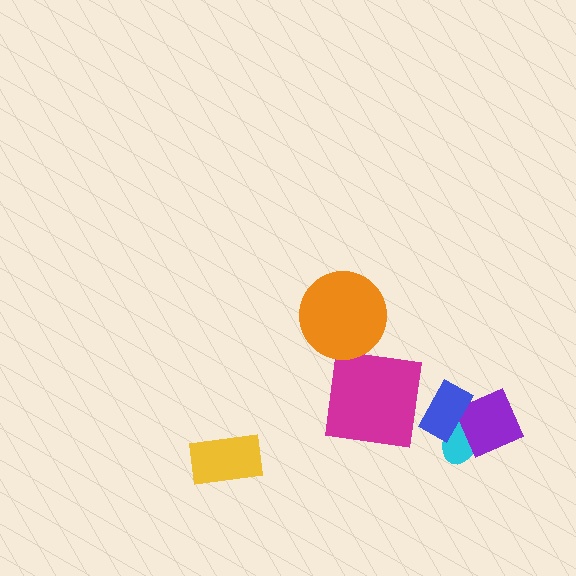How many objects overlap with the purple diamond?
2 objects overlap with the purple diamond.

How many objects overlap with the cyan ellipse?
2 objects overlap with the cyan ellipse.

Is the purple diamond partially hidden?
Yes, it is partially covered by another shape.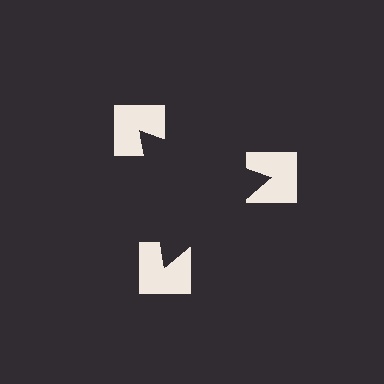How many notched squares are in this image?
There are 3 — one at each vertex of the illusory triangle.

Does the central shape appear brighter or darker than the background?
It typically appears slightly darker than the background, even though no actual brightness change is drawn.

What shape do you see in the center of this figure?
An illusory triangle — its edges are inferred from the aligned wedge cuts in the notched squares, not physically drawn.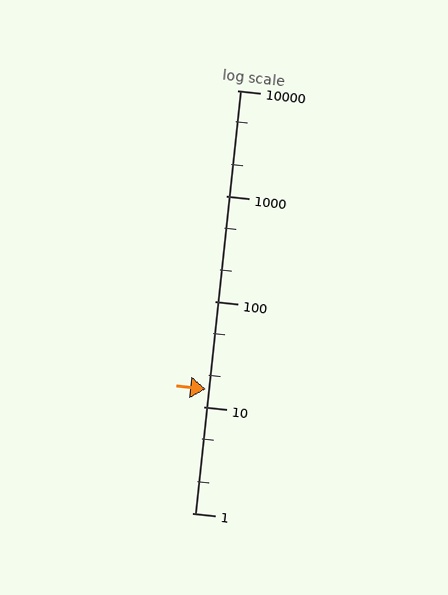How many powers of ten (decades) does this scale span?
The scale spans 4 decades, from 1 to 10000.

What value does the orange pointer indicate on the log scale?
The pointer indicates approximately 15.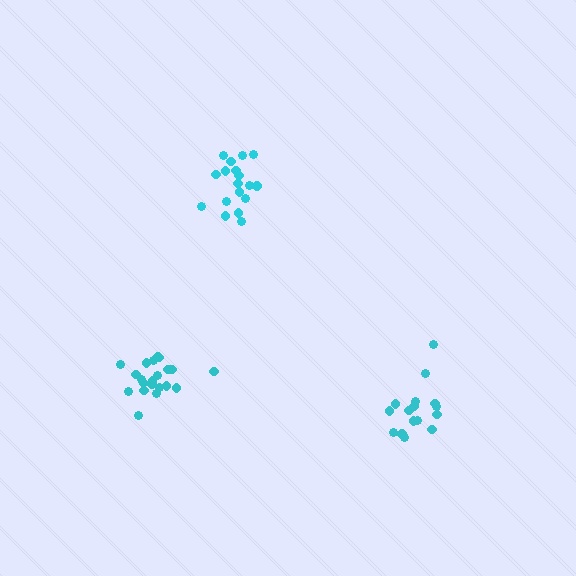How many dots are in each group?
Group 1: 18 dots, Group 2: 21 dots, Group 3: 16 dots (55 total).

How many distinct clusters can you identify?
There are 3 distinct clusters.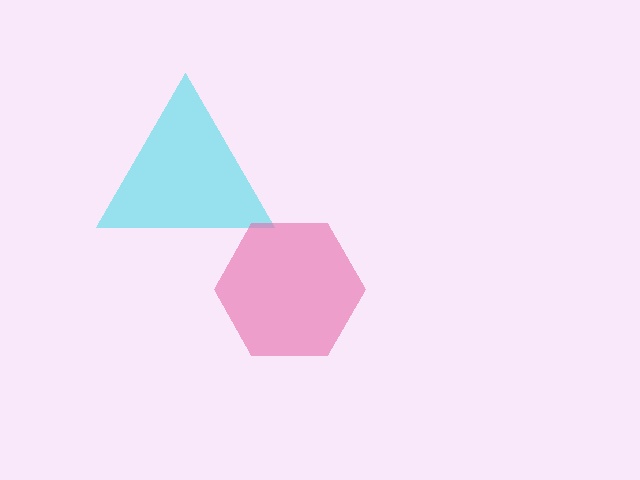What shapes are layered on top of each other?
The layered shapes are: a cyan triangle, a pink hexagon.